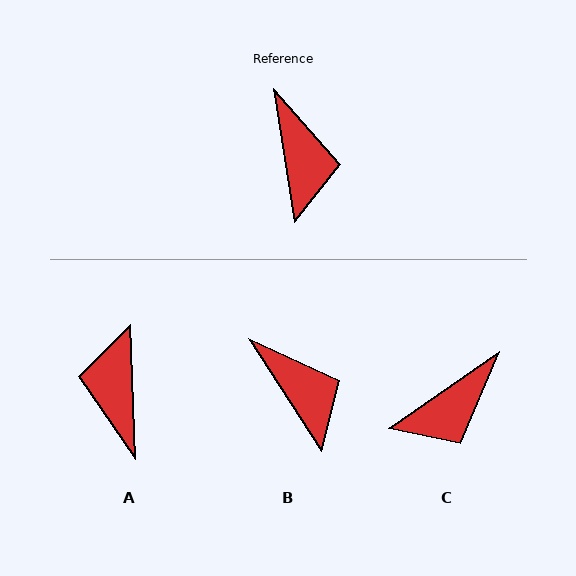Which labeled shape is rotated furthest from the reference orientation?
A, about 173 degrees away.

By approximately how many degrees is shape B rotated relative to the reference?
Approximately 24 degrees counter-clockwise.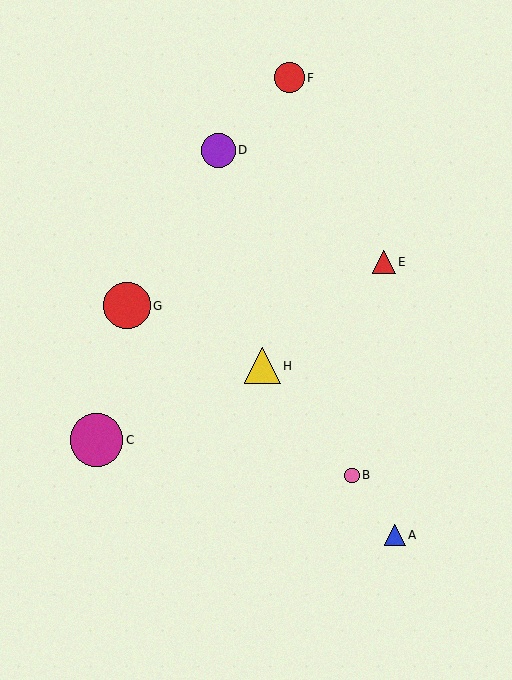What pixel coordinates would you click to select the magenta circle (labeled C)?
Click at (97, 440) to select the magenta circle C.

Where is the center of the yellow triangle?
The center of the yellow triangle is at (262, 366).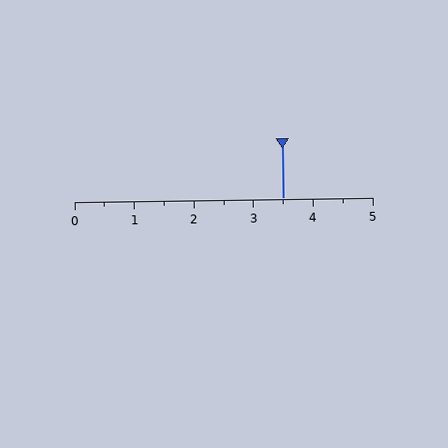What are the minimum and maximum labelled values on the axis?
The axis runs from 0 to 5.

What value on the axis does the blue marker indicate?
The marker indicates approximately 3.5.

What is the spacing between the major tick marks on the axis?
The major ticks are spaced 1 apart.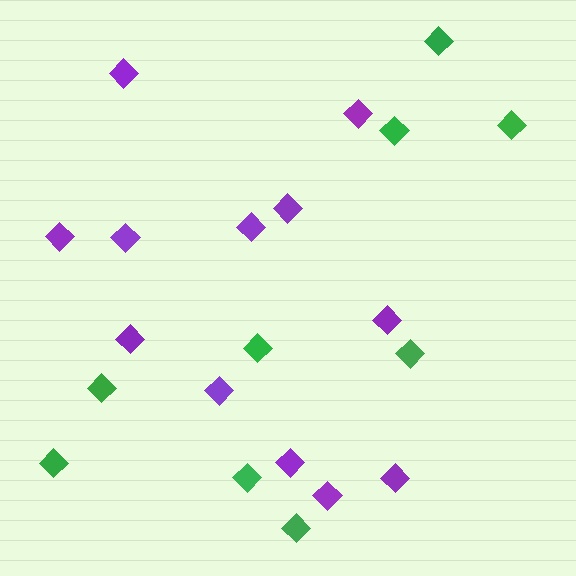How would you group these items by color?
There are 2 groups: one group of green diamonds (9) and one group of purple diamonds (12).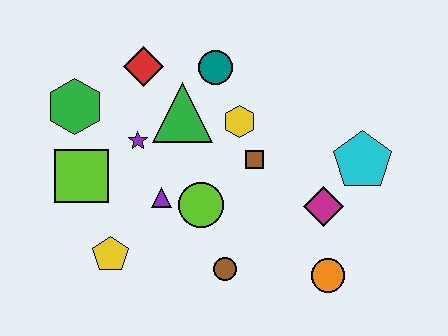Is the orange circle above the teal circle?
No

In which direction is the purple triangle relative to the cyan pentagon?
The purple triangle is to the left of the cyan pentagon.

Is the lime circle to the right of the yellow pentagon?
Yes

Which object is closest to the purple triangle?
The lime circle is closest to the purple triangle.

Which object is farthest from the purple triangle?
The cyan pentagon is farthest from the purple triangle.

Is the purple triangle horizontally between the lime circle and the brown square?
No